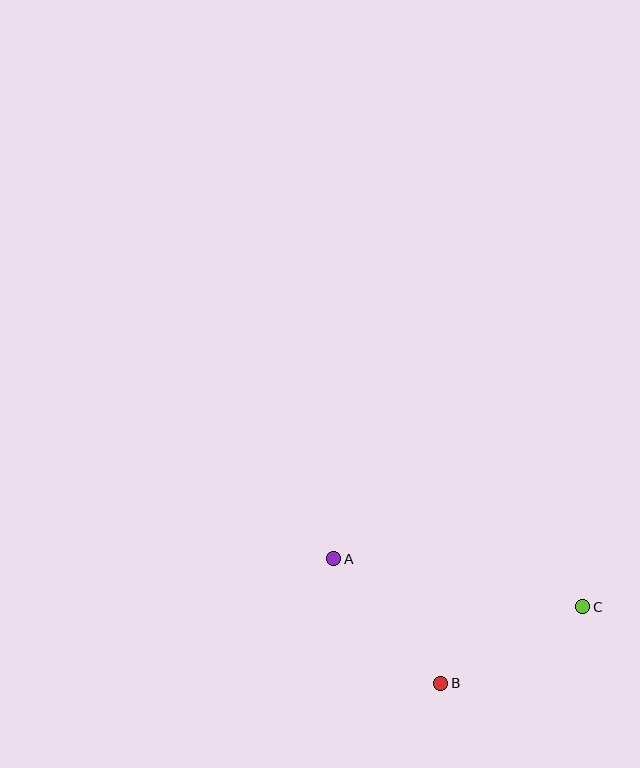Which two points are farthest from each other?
Points A and C are farthest from each other.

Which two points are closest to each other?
Points B and C are closest to each other.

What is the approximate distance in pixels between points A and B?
The distance between A and B is approximately 164 pixels.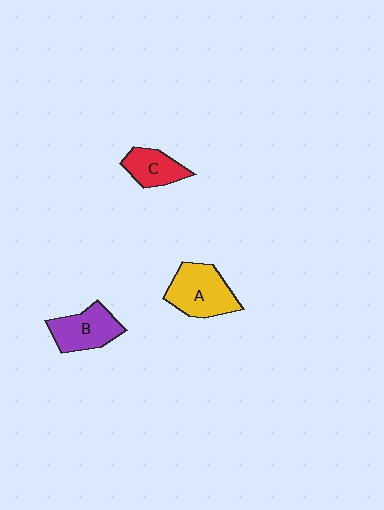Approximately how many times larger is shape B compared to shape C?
Approximately 1.3 times.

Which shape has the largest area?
Shape A (yellow).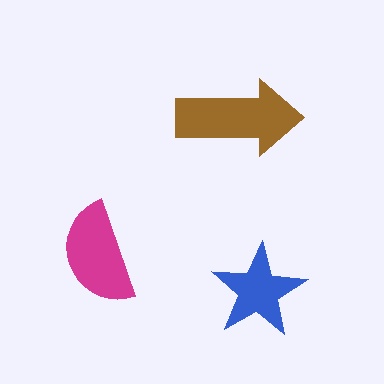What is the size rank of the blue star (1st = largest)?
3rd.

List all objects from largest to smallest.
The brown arrow, the magenta semicircle, the blue star.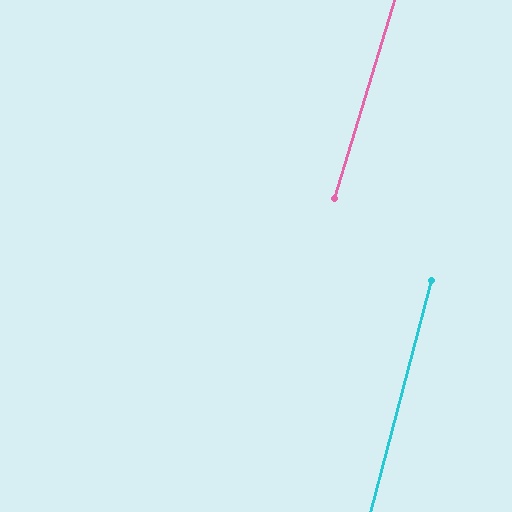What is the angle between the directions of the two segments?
Approximately 2 degrees.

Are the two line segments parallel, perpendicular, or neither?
Parallel — their directions differ by only 1.8°.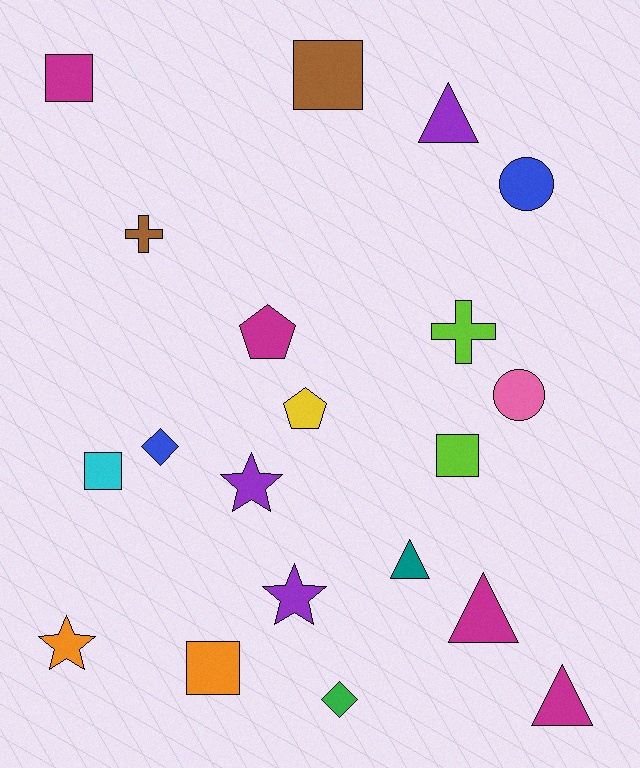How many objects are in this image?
There are 20 objects.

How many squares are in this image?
There are 5 squares.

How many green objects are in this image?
There is 1 green object.